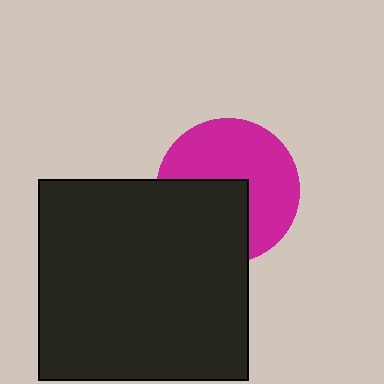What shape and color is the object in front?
The object in front is a black rectangle.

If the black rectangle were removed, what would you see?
You would see the complete magenta circle.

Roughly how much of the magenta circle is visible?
About half of it is visible (roughly 59%).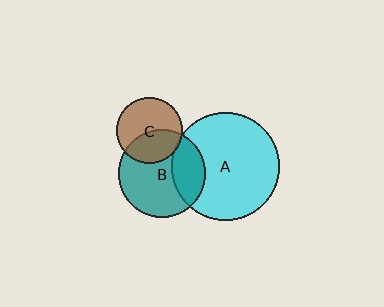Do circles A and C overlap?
Yes.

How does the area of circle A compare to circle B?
Approximately 1.5 times.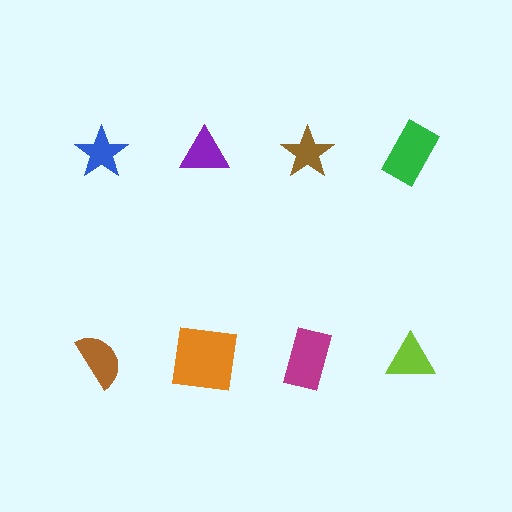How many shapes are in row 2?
4 shapes.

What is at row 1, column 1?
A blue star.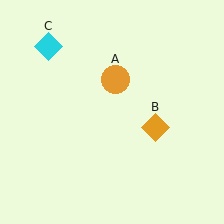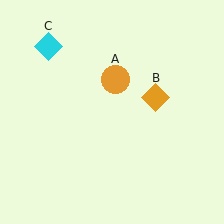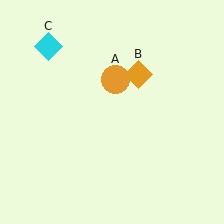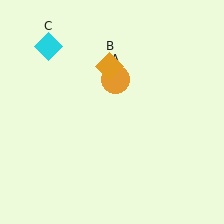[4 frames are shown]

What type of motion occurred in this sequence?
The orange diamond (object B) rotated counterclockwise around the center of the scene.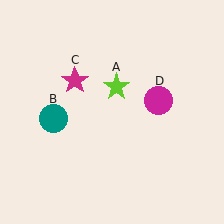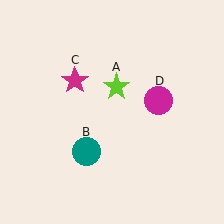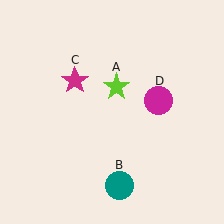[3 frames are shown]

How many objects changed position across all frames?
1 object changed position: teal circle (object B).